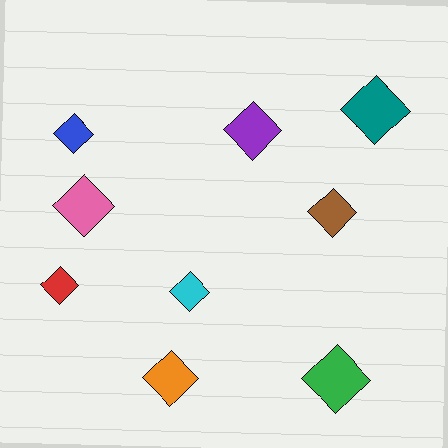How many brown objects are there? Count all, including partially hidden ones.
There is 1 brown object.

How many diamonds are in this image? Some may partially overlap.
There are 9 diamonds.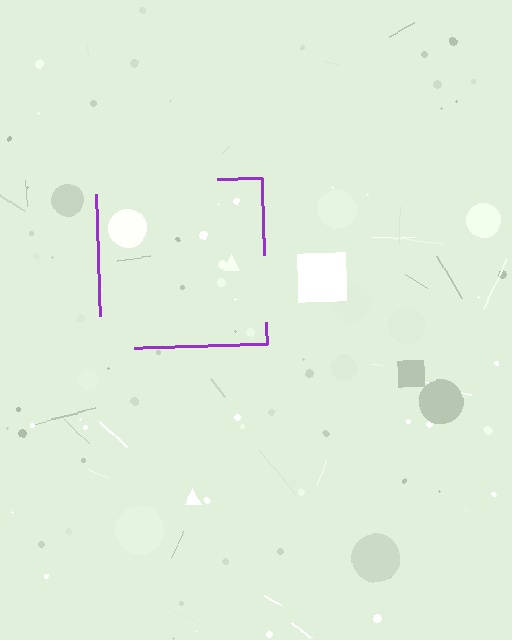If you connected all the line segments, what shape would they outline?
They would outline a square.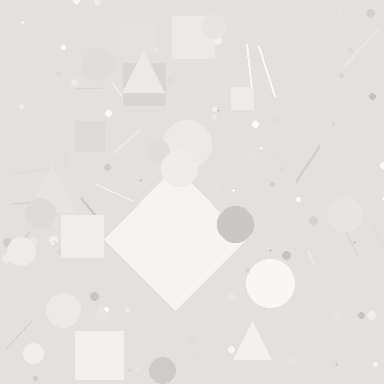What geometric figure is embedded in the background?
A diamond is embedded in the background.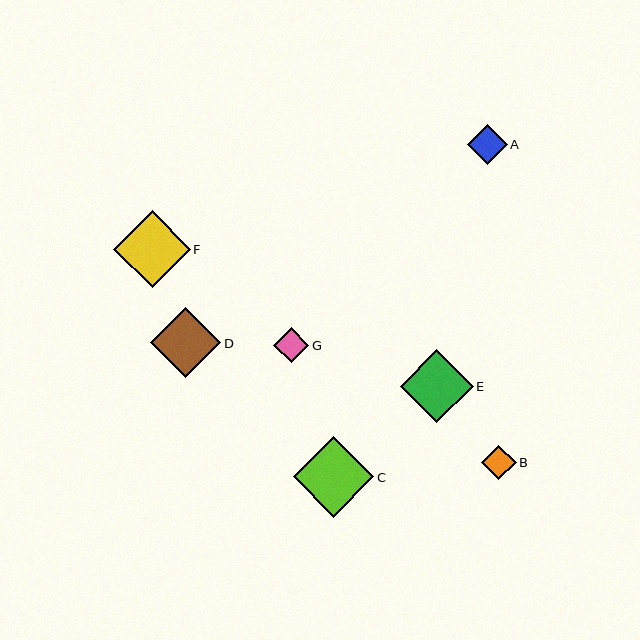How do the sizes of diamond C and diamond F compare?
Diamond C and diamond F are approximately the same size.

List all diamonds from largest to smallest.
From largest to smallest: C, F, E, D, A, G, B.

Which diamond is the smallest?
Diamond B is the smallest with a size of approximately 34 pixels.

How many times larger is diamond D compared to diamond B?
Diamond D is approximately 2.0 times the size of diamond B.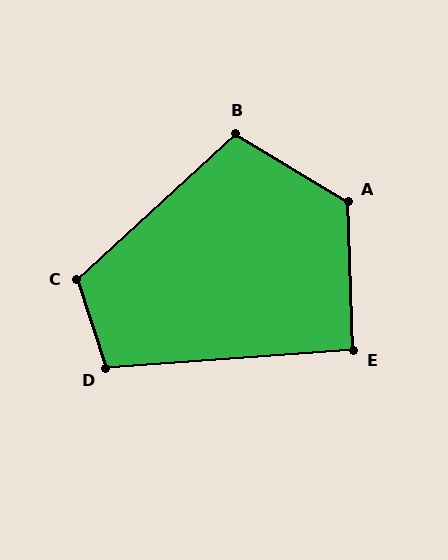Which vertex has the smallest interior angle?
E, at approximately 92 degrees.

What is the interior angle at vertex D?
Approximately 104 degrees (obtuse).